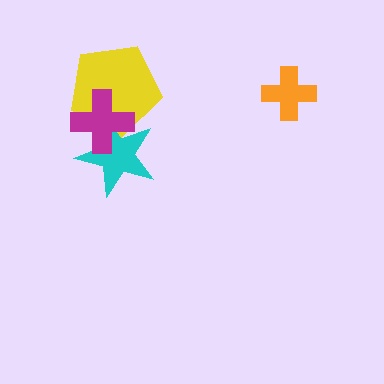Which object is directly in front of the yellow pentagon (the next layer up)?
The cyan star is directly in front of the yellow pentagon.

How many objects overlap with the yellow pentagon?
2 objects overlap with the yellow pentagon.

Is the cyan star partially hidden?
Yes, it is partially covered by another shape.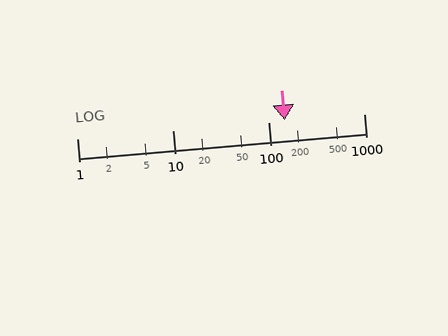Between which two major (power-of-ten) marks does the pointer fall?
The pointer is between 100 and 1000.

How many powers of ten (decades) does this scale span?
The scale spans 3 decades, from 1 to 1000.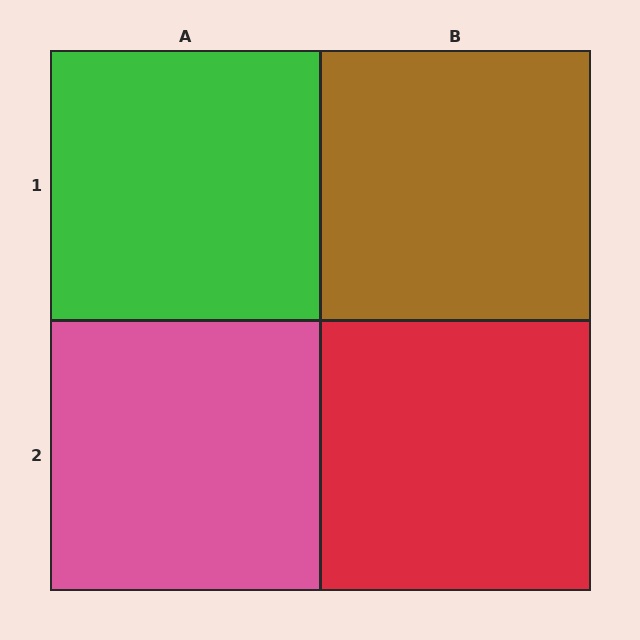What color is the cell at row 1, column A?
Green.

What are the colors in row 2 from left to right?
Pink, red.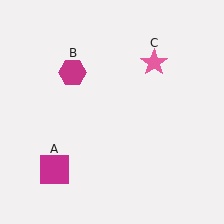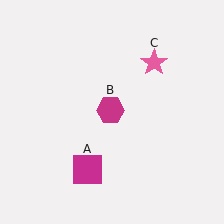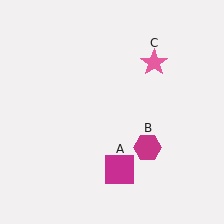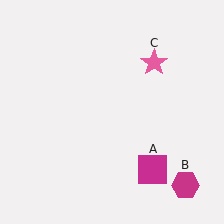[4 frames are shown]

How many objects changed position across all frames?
2 objects changed position: magenta square (object A), magenta hexagon (object B).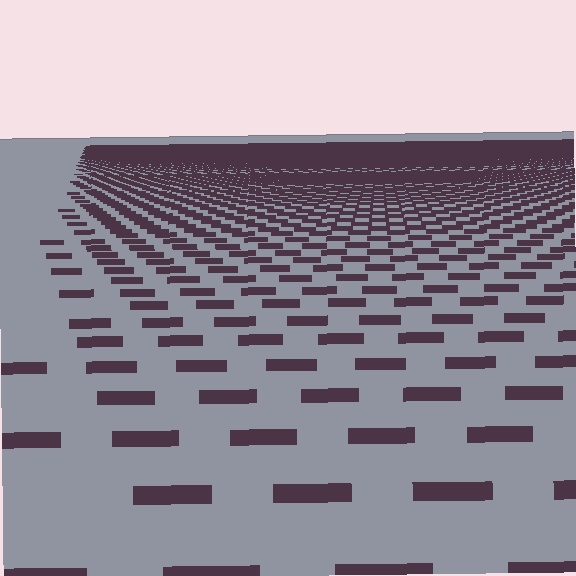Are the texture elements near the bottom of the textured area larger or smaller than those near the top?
Larger. Near the bottom, elements are closer to the viewer and appear at a bigger on-screen size.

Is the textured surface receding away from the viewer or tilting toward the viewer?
The surface is receding away from the viewer. Texture elements get smaller and denser toward the top.